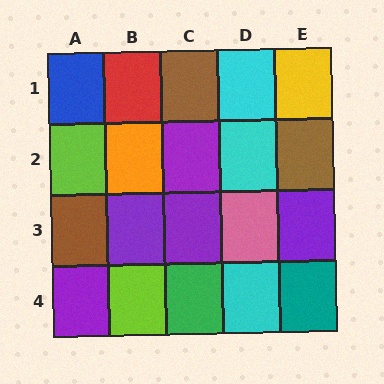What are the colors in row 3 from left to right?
Brown, purple, purple, pink, purple.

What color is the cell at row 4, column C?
Green.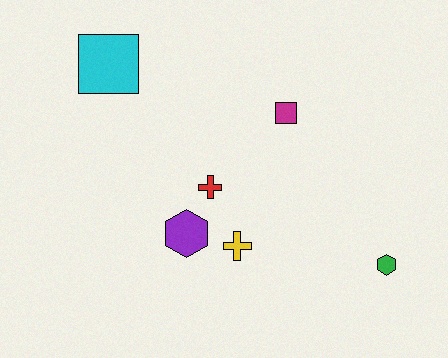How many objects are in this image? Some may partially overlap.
There are 6 objects.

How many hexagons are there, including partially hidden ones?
There are 2 hexagons.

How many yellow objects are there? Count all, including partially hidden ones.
There is 1 yellow object.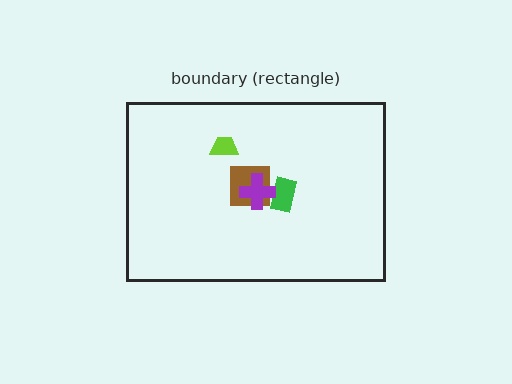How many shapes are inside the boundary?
4 inside, 0 outside.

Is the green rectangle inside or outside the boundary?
Inside.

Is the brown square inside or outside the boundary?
Inside.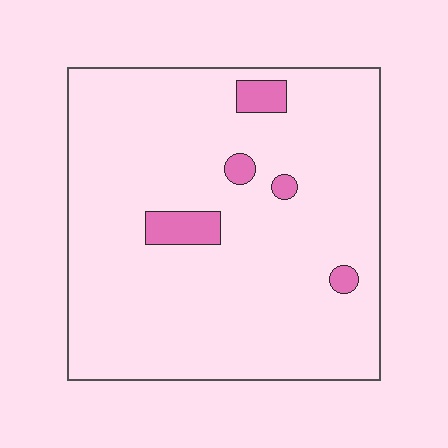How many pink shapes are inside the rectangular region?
5.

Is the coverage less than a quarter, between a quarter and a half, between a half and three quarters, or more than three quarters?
Less than a quarter.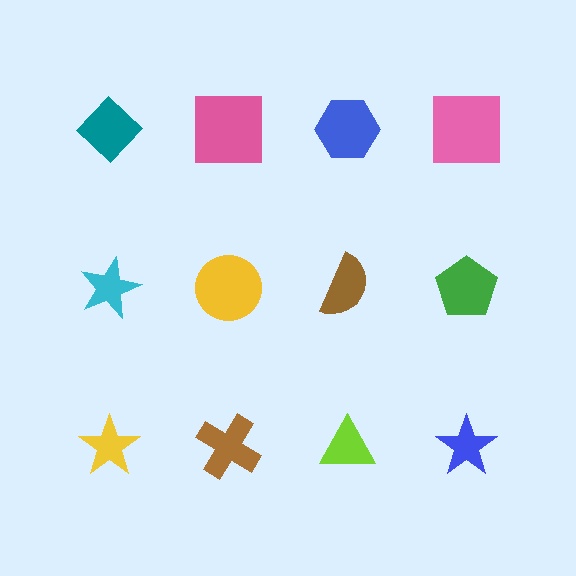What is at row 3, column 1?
A yellow star.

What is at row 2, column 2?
A yellow circle.